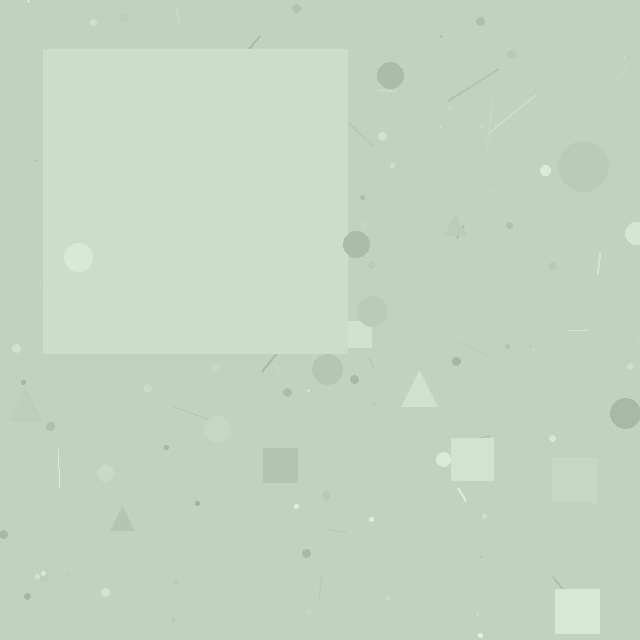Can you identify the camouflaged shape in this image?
The camouflaged shape is a square.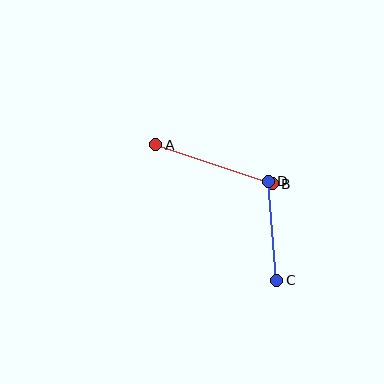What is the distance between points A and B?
The distance is approximately 123 pixels.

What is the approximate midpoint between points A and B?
The midpoint is at approximately (214, 164) pixels.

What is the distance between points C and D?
The distance is approximately 99 pixels.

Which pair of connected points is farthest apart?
Points A and B are farthest apart.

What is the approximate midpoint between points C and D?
The midpoint is at approximately (273, 231) pixels.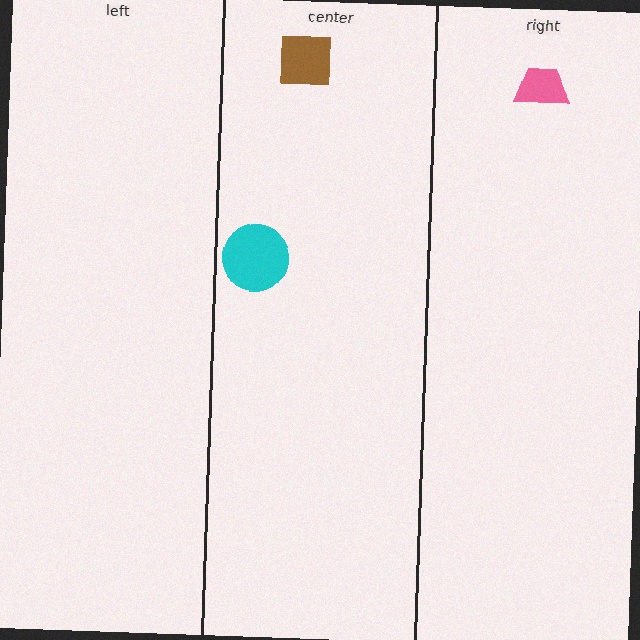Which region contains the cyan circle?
The center region.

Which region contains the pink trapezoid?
The right region.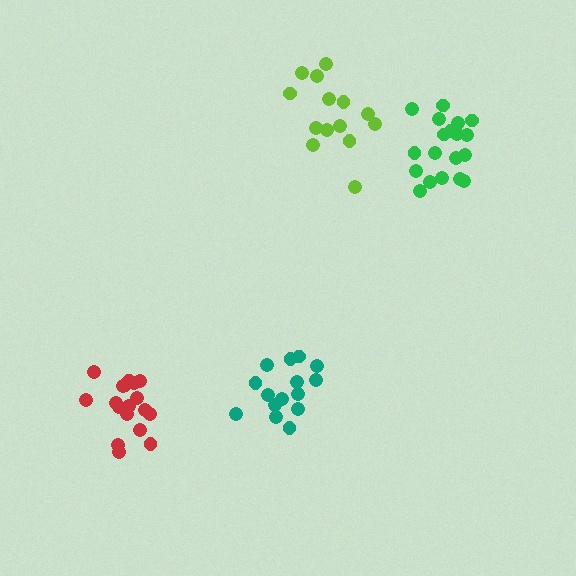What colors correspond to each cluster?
The clusters are colored: red, lime, green, teal.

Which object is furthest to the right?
The green cluster is rightmost.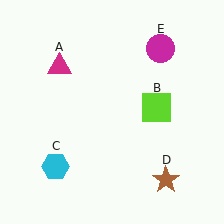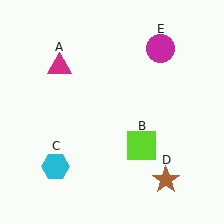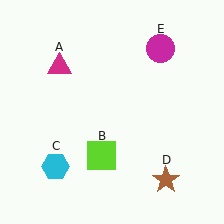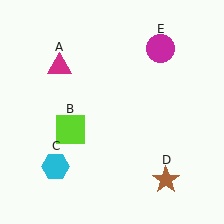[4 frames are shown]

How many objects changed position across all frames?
1 object changed position: lime square (object B).